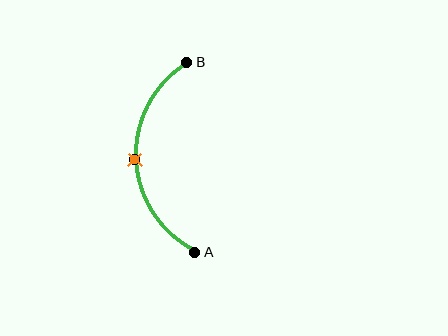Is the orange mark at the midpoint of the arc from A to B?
Yes. The orange mark lies on the arc at equal arc-length from both A and B — it is the arc midpoint.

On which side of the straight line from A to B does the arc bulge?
The arc bulges to the left of the straight line connecting A and B.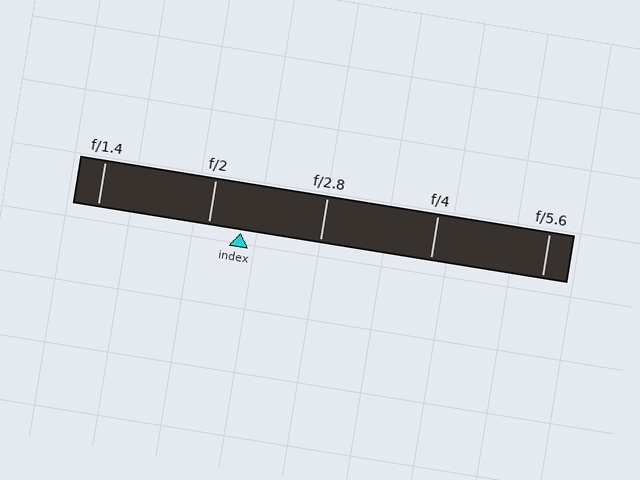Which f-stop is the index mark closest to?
The index mark is closest to f/2.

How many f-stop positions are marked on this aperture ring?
There are 5 f-stop positions marked.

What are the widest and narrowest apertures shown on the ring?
The widest aperture shown is f/1.4 and the narrowest is f/5.6.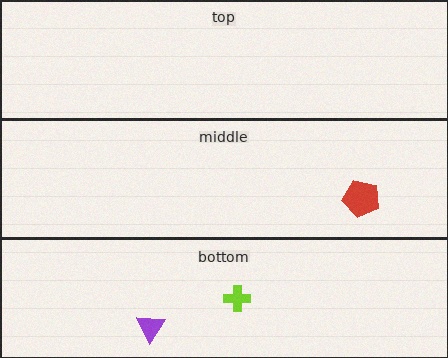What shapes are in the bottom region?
The lime cross, the purple triangle.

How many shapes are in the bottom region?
2.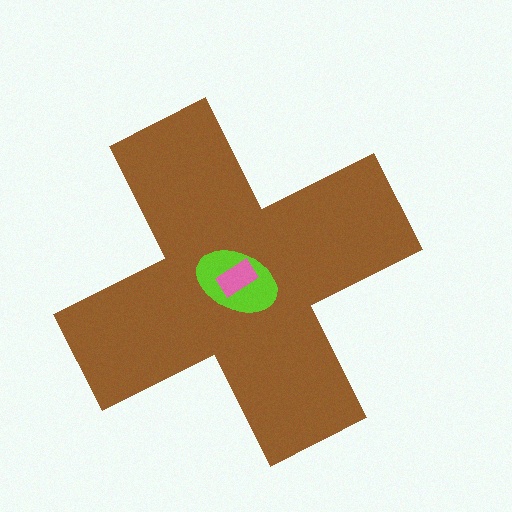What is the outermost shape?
The brown cross.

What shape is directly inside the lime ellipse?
The pink rectangle.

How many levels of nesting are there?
3.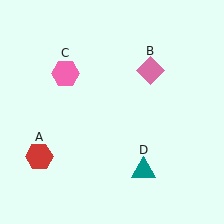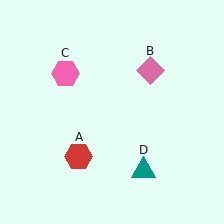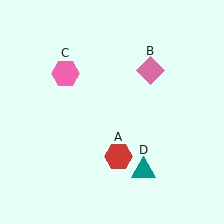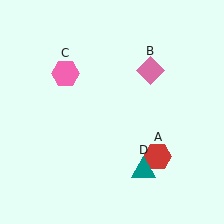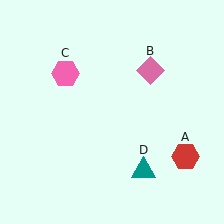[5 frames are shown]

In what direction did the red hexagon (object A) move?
The red hexagon (object A) moved right.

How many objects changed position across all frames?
1 object changed position: red hexagon (object A).